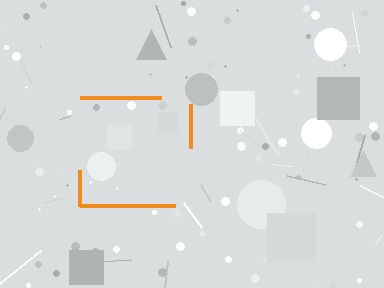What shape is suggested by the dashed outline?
The dashed outline suggests a square.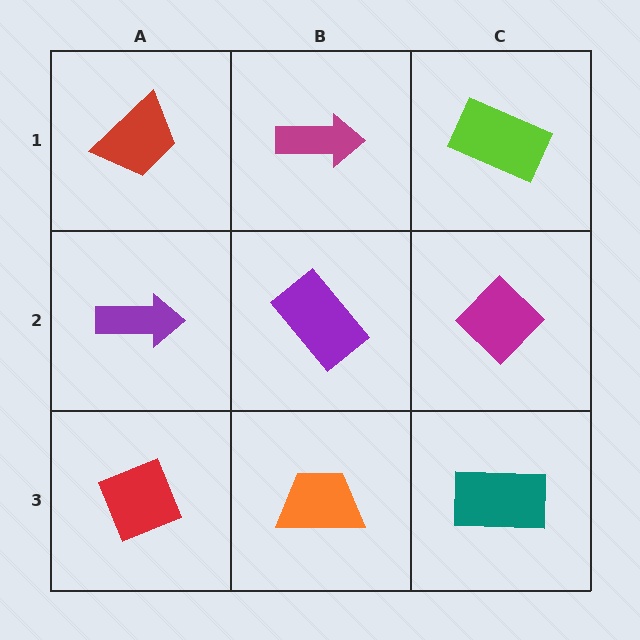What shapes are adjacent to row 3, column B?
A purple rectangle (row 2, column B), a red diamond (row 3, column A), a teal rectangle (row 3, column C).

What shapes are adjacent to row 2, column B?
A magenta arrow (row 1, column B), an orange trapezoid (row 3, column B), a purple arrow (row 2, column A), a magenta diamond (row 2, column C).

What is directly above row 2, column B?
A magenta arrow.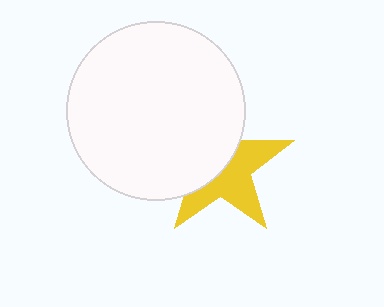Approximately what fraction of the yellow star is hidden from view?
Roughly 50% of the yellow star is hidden behind the white circle.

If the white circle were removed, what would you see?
You would see the complete yellow star.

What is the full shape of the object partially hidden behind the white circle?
The partially hidden object is a yellow star.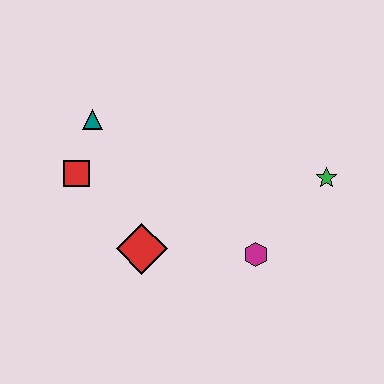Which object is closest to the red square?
The teal triangle is closest to the red square.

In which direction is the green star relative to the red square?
The green star is to the right of the red square.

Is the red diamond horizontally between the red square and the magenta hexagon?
Yes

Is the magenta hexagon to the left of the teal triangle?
No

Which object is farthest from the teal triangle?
The green star is farthest from the teal triangle.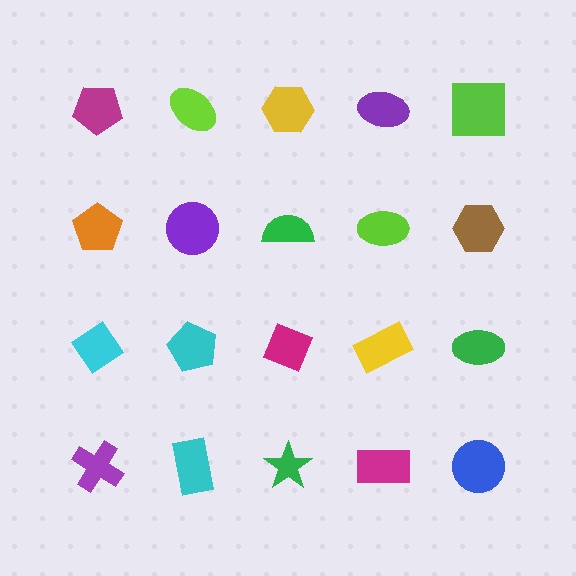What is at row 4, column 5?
A blue circle.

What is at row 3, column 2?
A cyan pentagon.